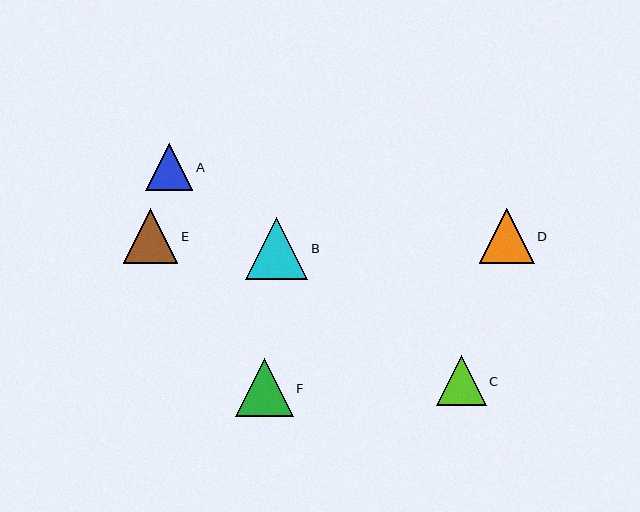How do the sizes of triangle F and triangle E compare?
Triangle F and triangle E are approximately the same size.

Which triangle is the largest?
Triangle B is the largest with a size of approximately 62 pixels.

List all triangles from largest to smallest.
From largest to smallest: B, F, D, E, C, A.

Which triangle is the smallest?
Triangle A is the smallest with a size of approximately 47 pixels.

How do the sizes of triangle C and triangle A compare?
Triangle C and triangle A are approximately the same size.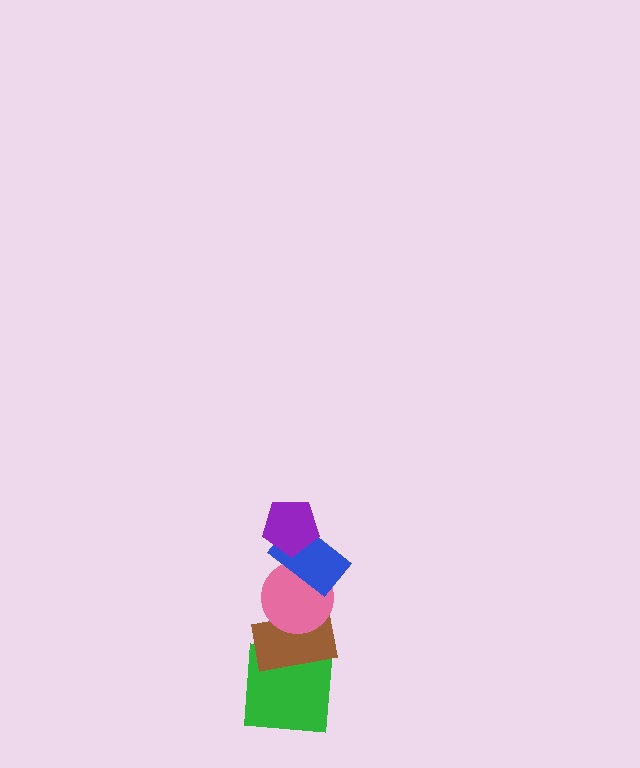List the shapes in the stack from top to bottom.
From top to bottom: the purple pentagon, the blue rectangle, the pink circle, the brown rectangle, the green square.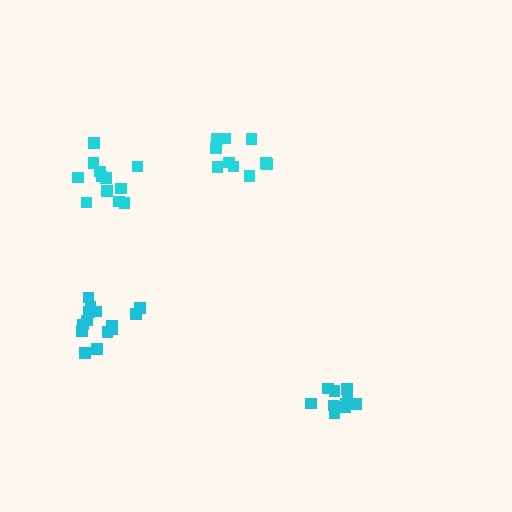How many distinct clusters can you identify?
There are 4 distinct clusters.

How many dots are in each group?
Group 1: 10 dots, Group 2: 12 dots, Group 3: 14 dots, Group 4: 10 dots (46 total).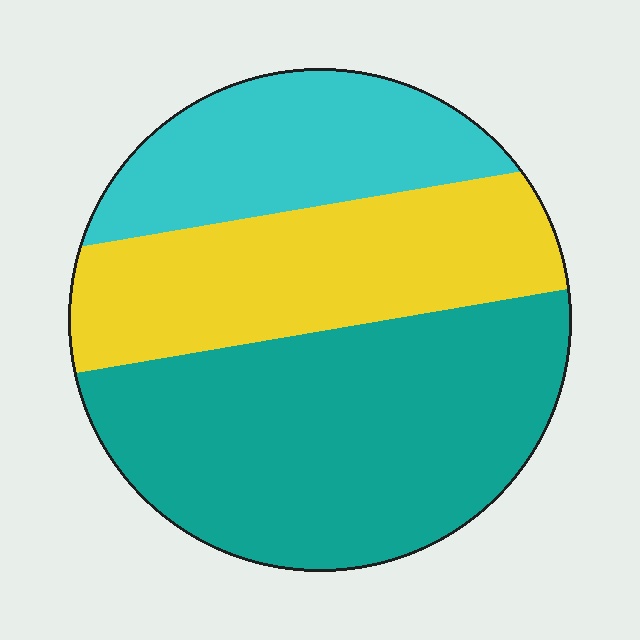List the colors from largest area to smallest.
From largest to smallest: teal, yellow, cyan.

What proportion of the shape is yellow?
Yellow takes up about one third (1/3) of the shape.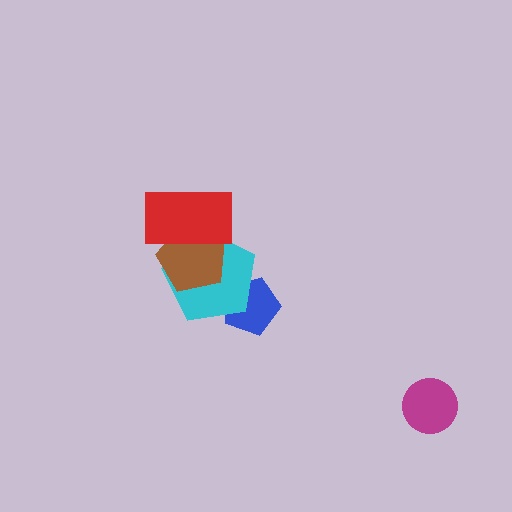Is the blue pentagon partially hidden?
Yes, it is partially covered by another shape.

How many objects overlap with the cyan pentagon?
3 objects overlap with the cyan pentagon.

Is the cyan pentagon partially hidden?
Yes, it is partially covered by another shape.